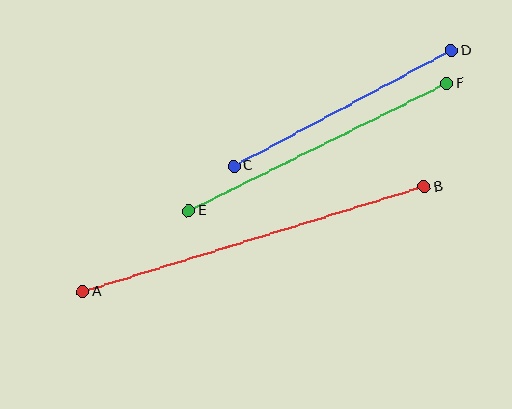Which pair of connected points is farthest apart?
Points A and B are farthest apart.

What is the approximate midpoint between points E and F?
The midpoint is at approximately (318, 147) pixels.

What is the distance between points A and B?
The distance is approximately 357 pixels.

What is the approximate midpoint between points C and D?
The midpoint is at approximately (343, 108) pixels.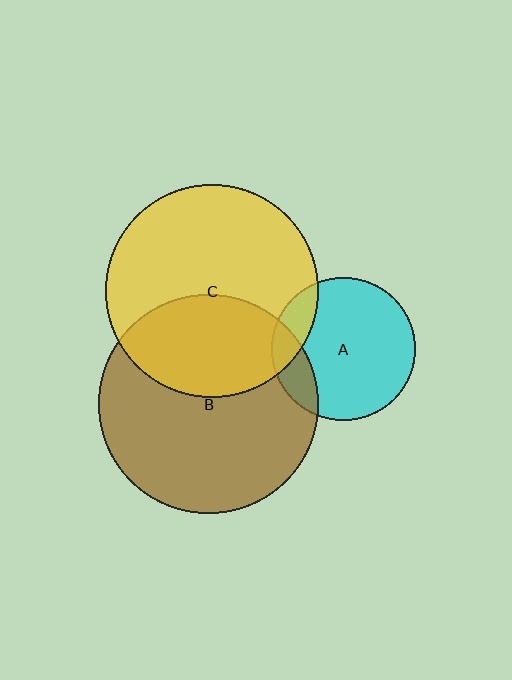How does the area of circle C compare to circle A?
Approximately 2.2 times.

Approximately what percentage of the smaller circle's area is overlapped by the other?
Approximately 40%.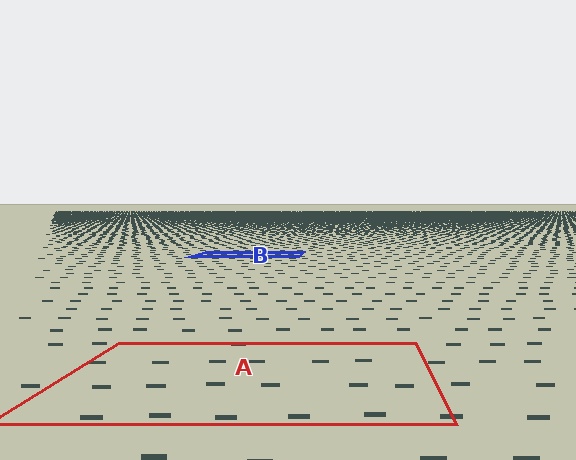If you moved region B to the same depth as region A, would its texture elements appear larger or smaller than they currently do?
They would appear larger. At a closer depth, the same texture elements are projected at a bigger on-screen size.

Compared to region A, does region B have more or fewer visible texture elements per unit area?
Region B has more texture elements per unit area — they are packed more densely because it is farther away.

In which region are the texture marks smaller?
The texture marks are smaller in region B, because it is farther away.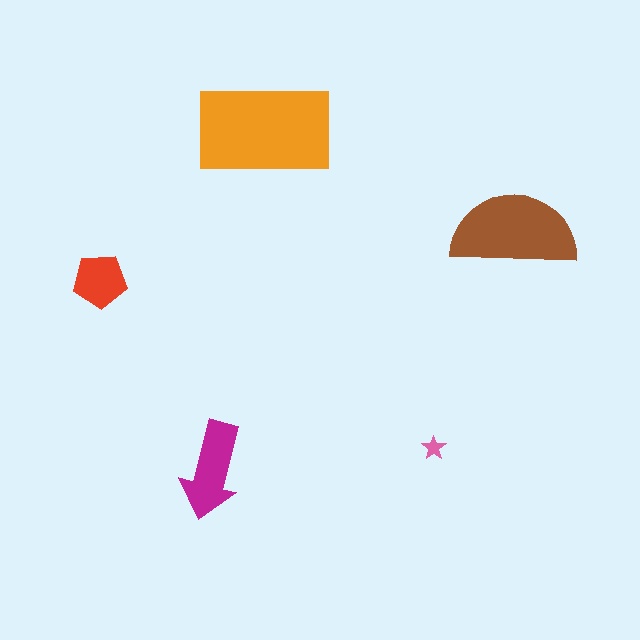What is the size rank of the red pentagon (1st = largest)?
4th.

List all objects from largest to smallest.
The orange rectangle, the brown semicircle, the magenta arrow, the red pentagon, the pink star.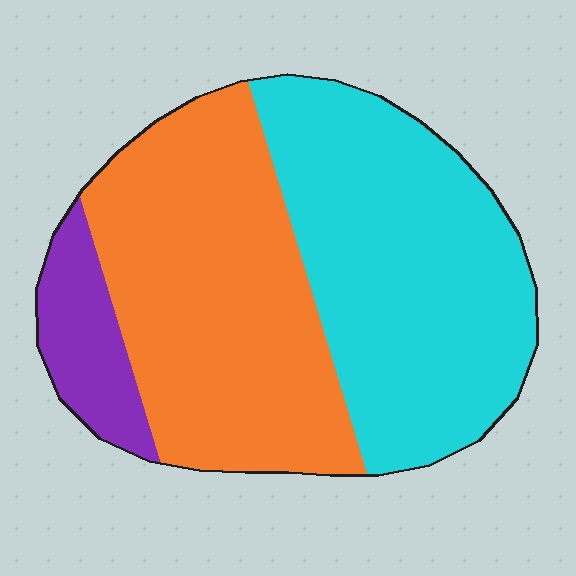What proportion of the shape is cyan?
Cyan covers roughly 45% of the shape.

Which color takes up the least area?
Purple, at roughly 10%.